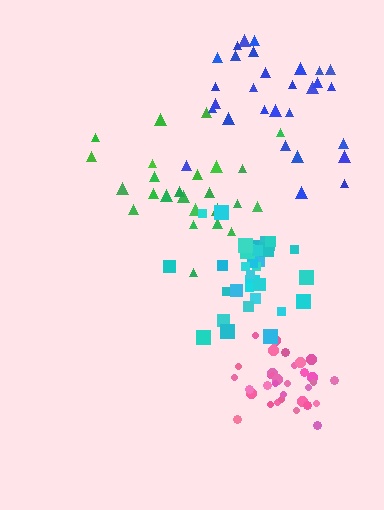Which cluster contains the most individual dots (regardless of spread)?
Pink (34).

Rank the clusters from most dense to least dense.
pink, cyan, blue, green.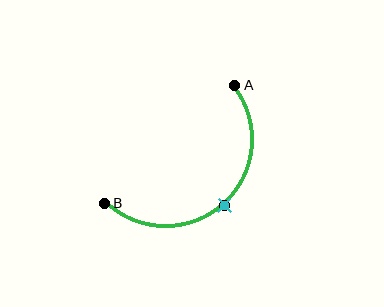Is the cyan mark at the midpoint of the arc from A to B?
Yes. The cyan mark lies on the arc at equal arc-length from both A and B — it is the arc midpoint.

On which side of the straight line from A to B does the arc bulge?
The arc bulges below and to the right of the straight line connecting A and B.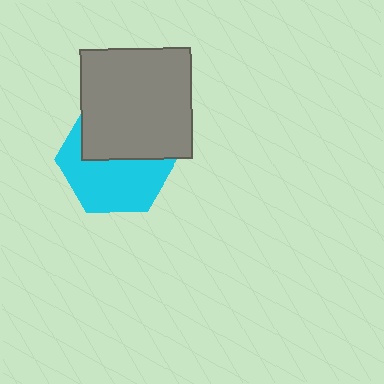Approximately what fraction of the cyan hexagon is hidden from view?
Roughly 46% of the cyan hexagon is hidden behind the gray square.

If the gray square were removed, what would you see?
You would see the complete cyan hexagon.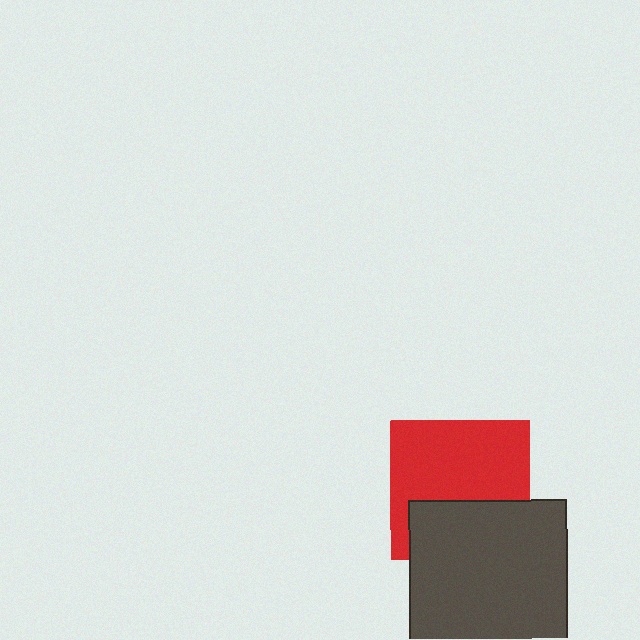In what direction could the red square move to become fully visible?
The red square could move up. That would shift it out from behind the dark gray square entirely.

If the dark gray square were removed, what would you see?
You would see the complete red square.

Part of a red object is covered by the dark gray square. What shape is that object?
It is a square.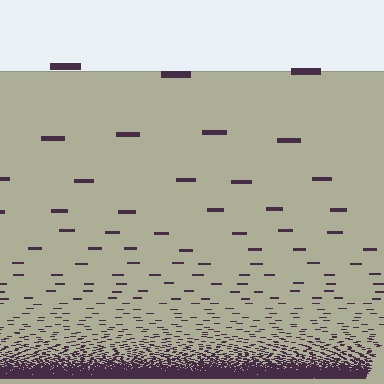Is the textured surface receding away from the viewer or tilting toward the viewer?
The surface appears to tilt toward the viewer. Texture elements get larger and sparser toward the top.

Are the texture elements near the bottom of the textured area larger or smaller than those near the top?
Smaller. The gradient is inverted — elements near the bottom are smaller and denser.